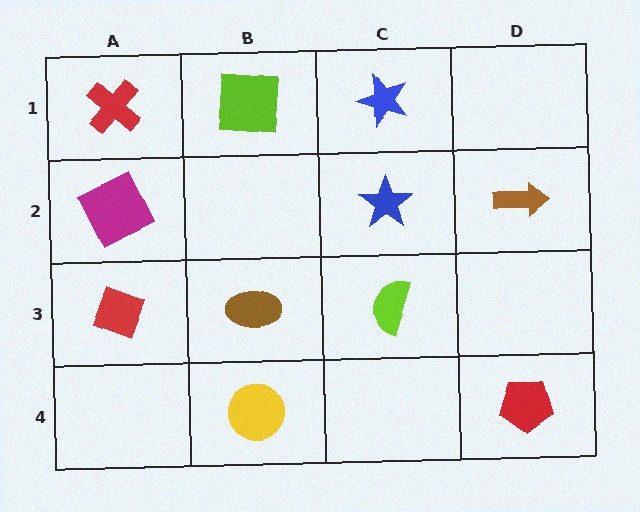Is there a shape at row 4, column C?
No, that cell is empty.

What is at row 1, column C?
A blue star.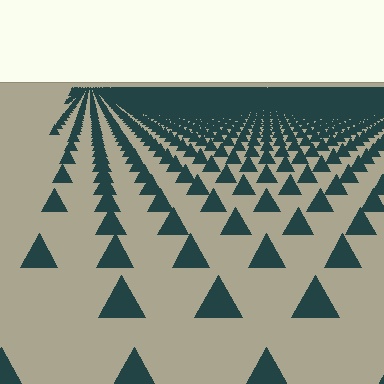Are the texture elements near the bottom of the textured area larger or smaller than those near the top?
Larger. Near the bottom, elements are closer to the viewer and appear at a bigger on-screen size.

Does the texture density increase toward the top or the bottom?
Density increases toward the top.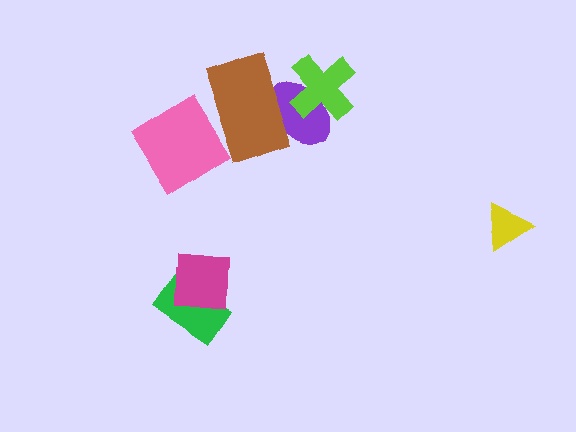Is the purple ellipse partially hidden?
Yes, it is partially covered by another shape.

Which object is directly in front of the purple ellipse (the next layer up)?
The brown rectangle is directly in front of the purple ellipse.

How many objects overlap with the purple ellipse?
2 objects overlap with the purple ellipse.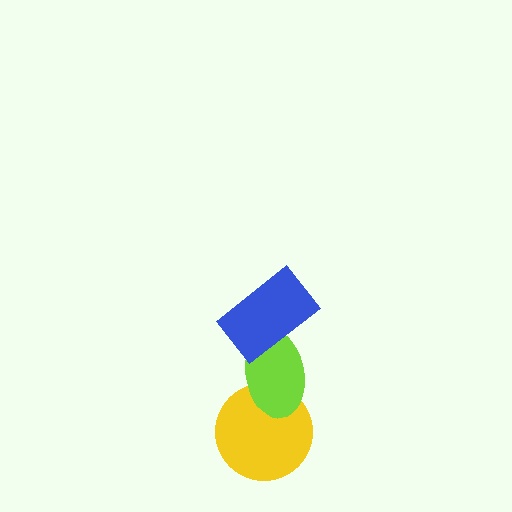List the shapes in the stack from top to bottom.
From top to bottom: the blue rectangle, the lime ellipse, the yellow circle.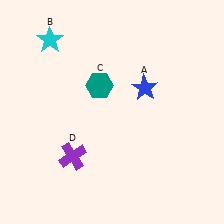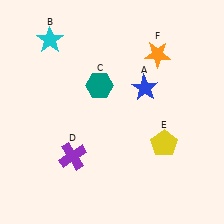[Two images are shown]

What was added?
A yellow pentagon (E), an orange star (F) were added in Image 2.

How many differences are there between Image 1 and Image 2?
There are 2 differences between the two images.